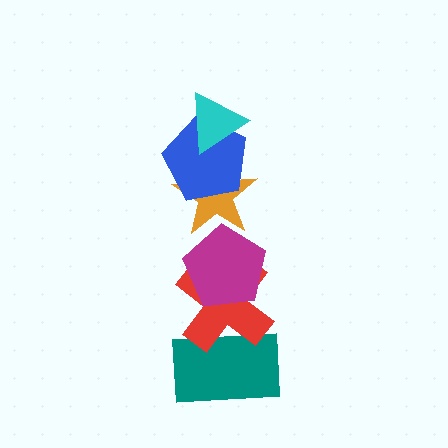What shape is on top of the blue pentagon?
The cyan triangle is on top of the blue pentagon.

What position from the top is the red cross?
The red cross is 5th from the top.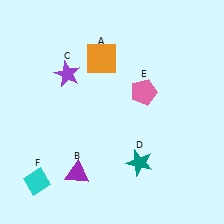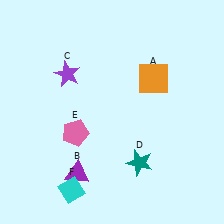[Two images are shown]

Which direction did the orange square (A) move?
The orange square (A) moved right.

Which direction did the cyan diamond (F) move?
The cyan diamond (F) moved right.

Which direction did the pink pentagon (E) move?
The pink pentagon (E) moved left.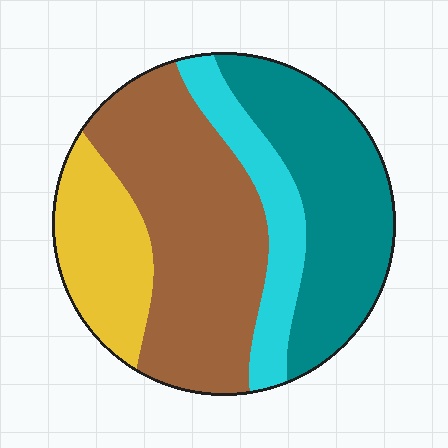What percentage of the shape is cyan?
Cyan takes up less than a quarter of the shape.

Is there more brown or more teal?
Brown.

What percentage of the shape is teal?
Teal takes up between a quarter and a half of the shape.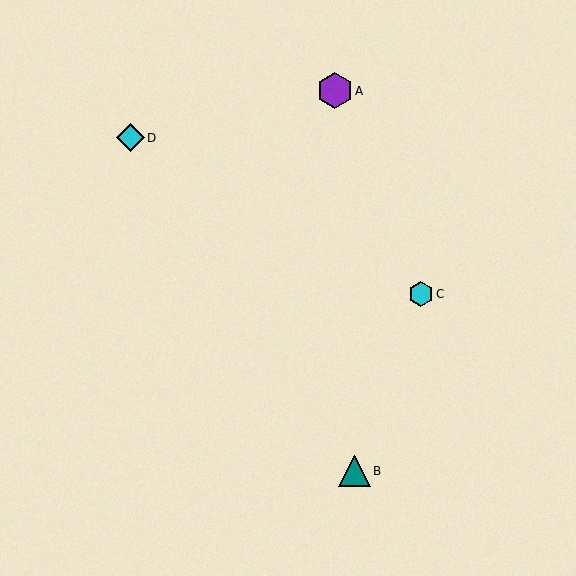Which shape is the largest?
The purple hexagon (labeled A) is the largest.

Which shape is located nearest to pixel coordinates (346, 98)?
The purple hexagon (labeled A) at (335, 91) is nearest to that location.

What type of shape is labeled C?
Shape C is a cyan hexagon.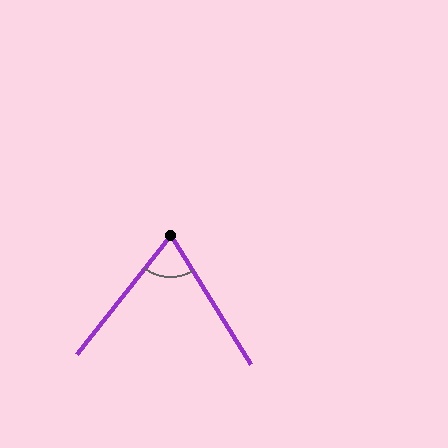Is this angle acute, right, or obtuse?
It is acute.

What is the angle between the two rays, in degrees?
Approximately 70 degrees.